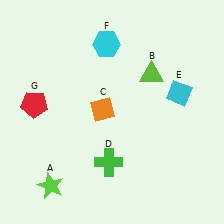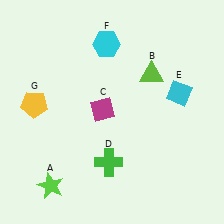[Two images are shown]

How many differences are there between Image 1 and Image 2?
There are 2 differences between the two images.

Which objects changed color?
C changed from orange to magenta. G changed from red to yellow.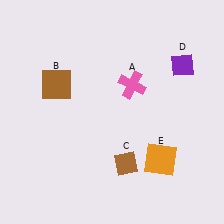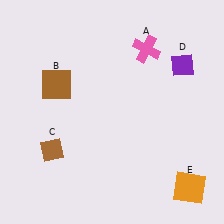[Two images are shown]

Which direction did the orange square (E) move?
The orange square (E) moved right.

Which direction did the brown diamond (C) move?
The brown diamond (C) moved left.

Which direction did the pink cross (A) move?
The pink cross (A) moved up.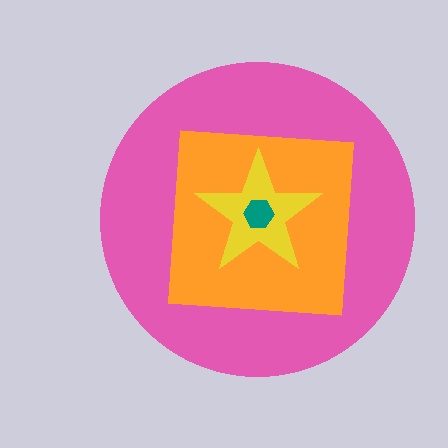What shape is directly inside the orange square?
The yellow star.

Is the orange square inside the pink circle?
Yes.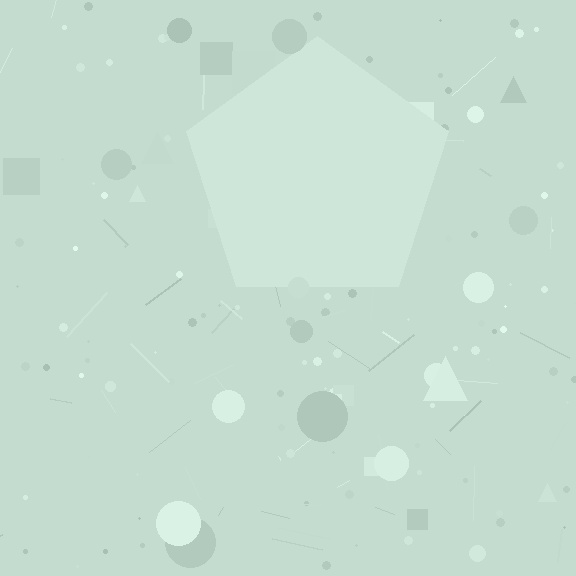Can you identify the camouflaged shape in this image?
The camouflaged shape is a pentagon.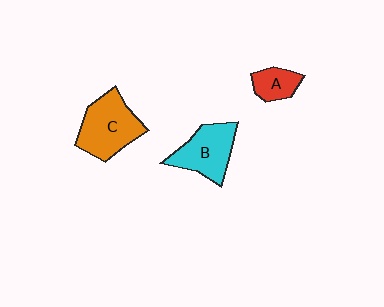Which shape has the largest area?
Shape C (orange).